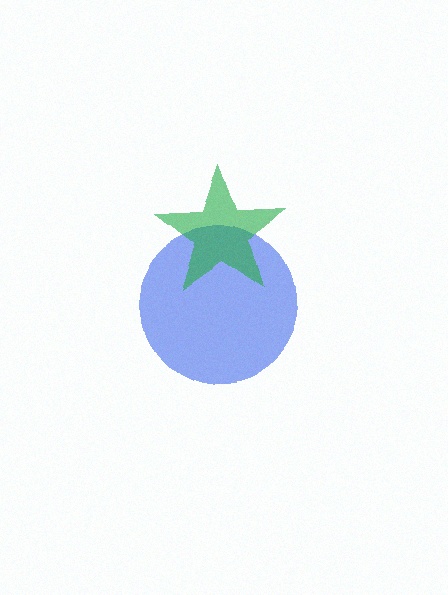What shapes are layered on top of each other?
The layered shapes are: a blue circle, a green star.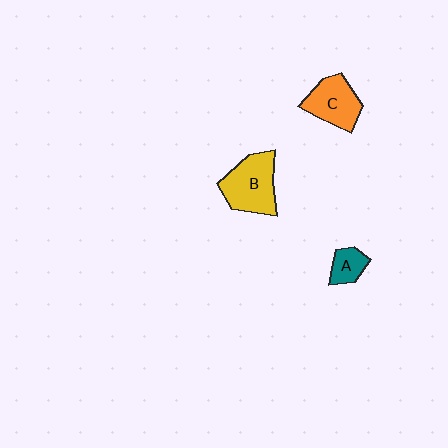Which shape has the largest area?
Shape B (yellow).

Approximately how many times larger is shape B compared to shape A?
Approximately 2.5 times.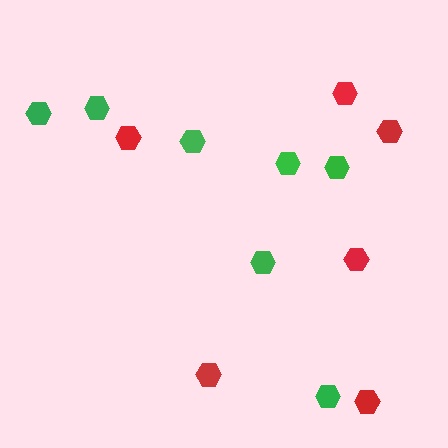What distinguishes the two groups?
There are 2 groups: one group of red hexagons (6) and one group of green hexagons (7).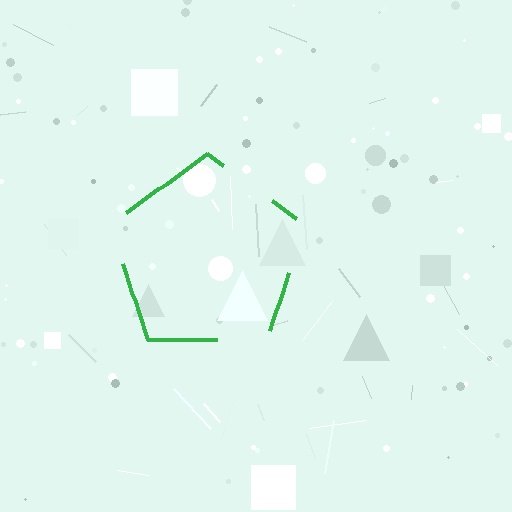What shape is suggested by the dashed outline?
The dashed outline suggests a pentagon.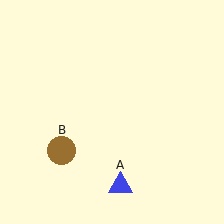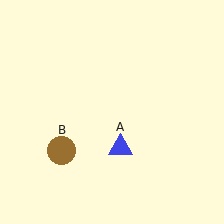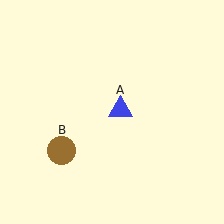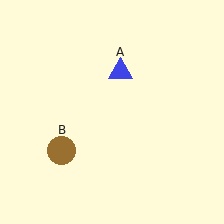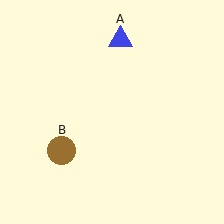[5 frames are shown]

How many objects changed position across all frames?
1 object changed position: blue triangle (object A).